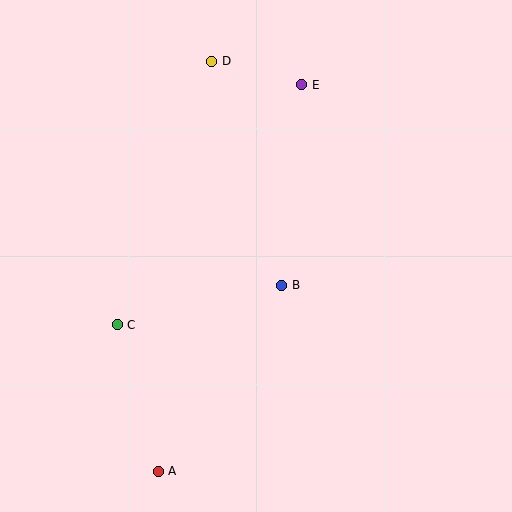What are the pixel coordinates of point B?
Point B is at (282, 285).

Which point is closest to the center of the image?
Point B at (282, 285) is closest to the center.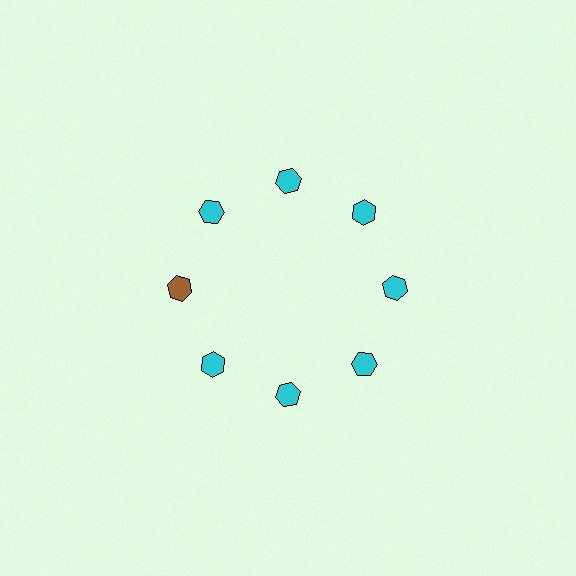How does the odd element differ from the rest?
It has a different color: brown instead of cyan.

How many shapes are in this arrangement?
There are 8 shapes arranged in a ring pattern.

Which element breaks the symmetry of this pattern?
The brown hexagon at roughly the 9 o'clock position breaks the symmetry. All other shapes are cyan hexagons.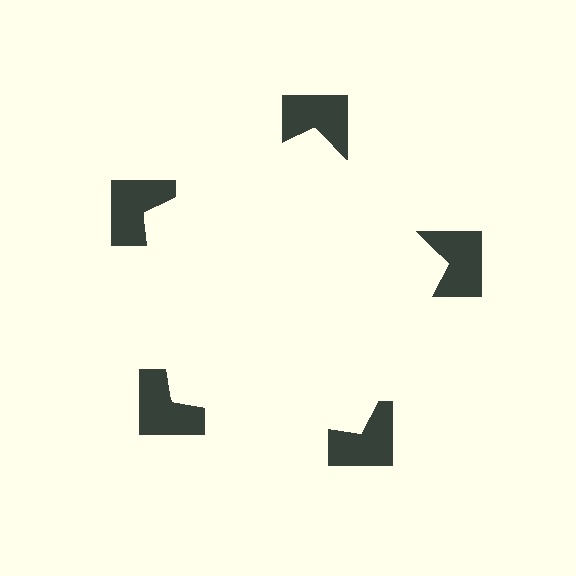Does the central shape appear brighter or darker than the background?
It typically appears slightly brighter than the background, even though no actual brightness change is drawn.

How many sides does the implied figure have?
5 sides.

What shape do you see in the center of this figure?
An illusory pentagon — its edges are inferred from the aligned wedge cuts in the notched squares, not physically drawn.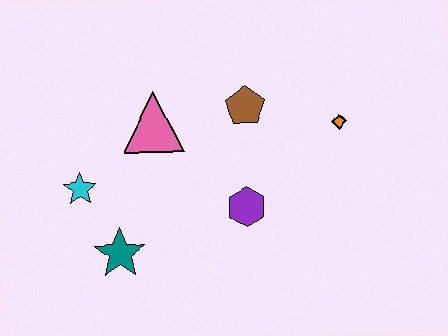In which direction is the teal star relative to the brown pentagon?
The teal star is below the brown pentagon.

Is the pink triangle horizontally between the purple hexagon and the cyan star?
Yes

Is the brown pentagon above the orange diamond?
Yes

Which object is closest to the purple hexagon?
The brown pentagon is closest to the purple hexagon.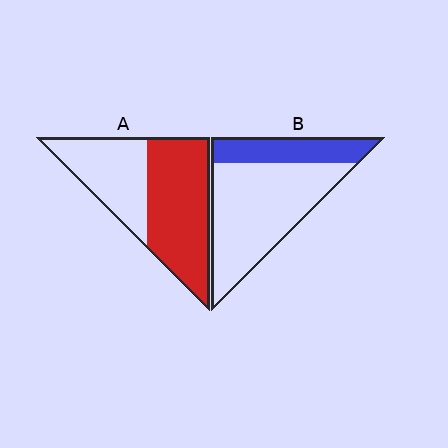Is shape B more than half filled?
No.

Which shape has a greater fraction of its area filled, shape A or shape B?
Shape A.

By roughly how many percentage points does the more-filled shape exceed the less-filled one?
By roughly 30 percentage points (A over B).